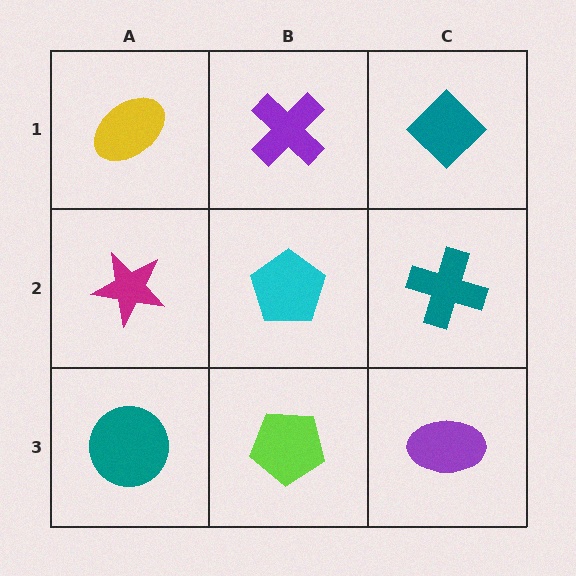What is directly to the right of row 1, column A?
A purple cross.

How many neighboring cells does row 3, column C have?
2.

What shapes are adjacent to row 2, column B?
A purple cross (row 1, column B), a lime pentagon (row 3, column B), a magenta star (row 2, column A), a teal cross (row 2, column C).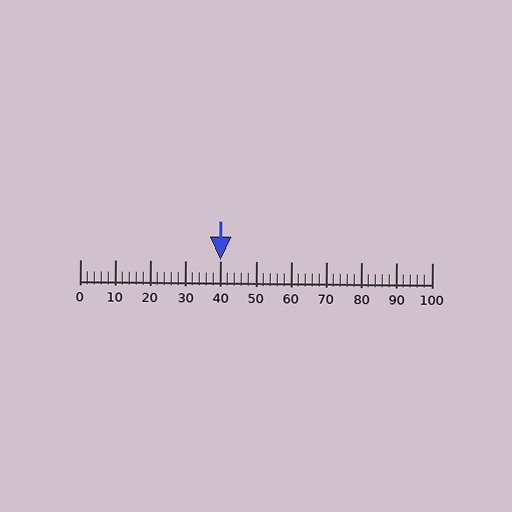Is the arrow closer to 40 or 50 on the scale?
The arrow is closer to 40.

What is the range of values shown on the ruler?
The ruler shows values from 0 to 100.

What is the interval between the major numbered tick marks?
The major tick marks are spaced 10 units apart.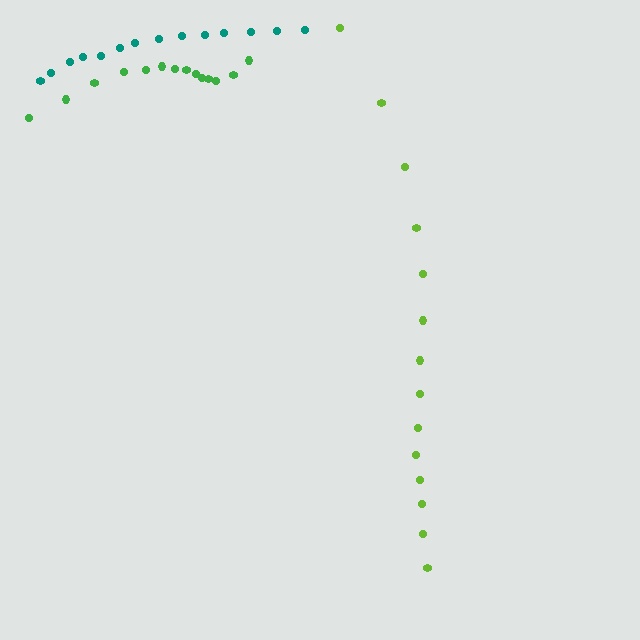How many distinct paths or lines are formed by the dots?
There are 3 distinct paths.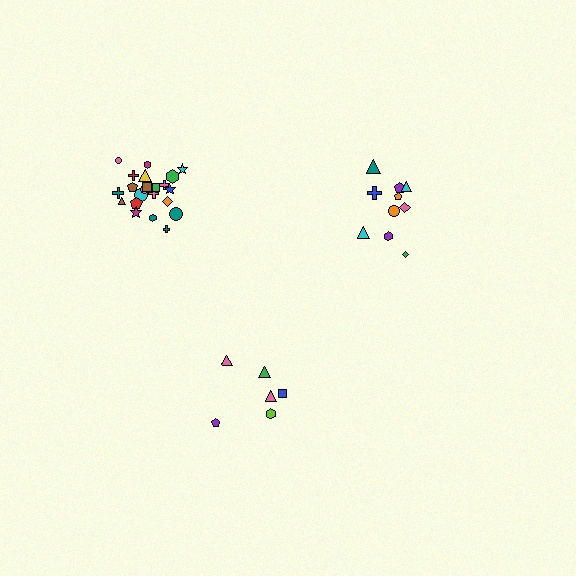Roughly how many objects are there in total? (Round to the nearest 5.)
Roughly 40 objects in total.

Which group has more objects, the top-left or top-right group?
The top-left group.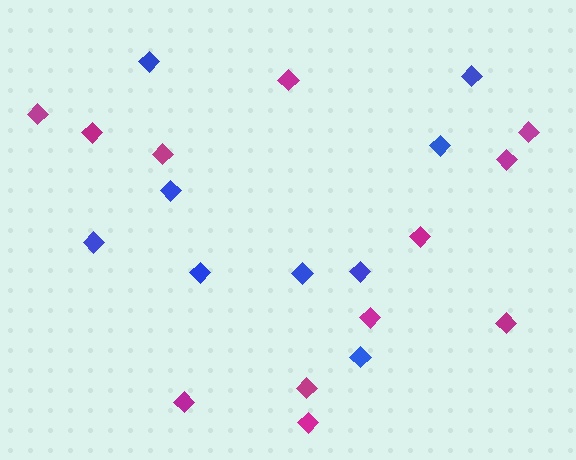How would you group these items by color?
There are 2 groups: one group of magenta diamonds (12) and one group of blue diamonds (9).